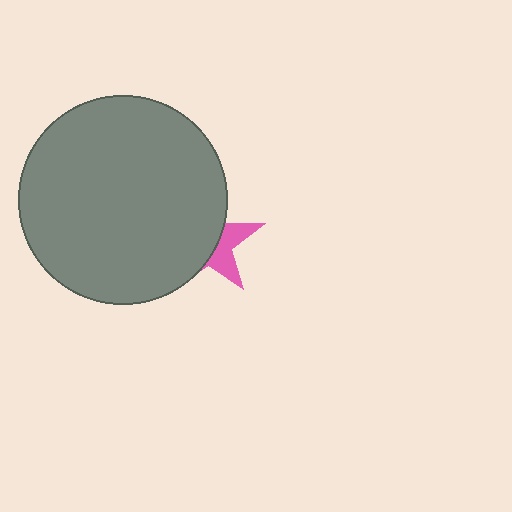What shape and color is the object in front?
The object in front is a gray circle.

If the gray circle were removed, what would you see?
You would see the complete pink star.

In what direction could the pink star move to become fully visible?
The pink star could move right. That would shift it out from behind the gray circle entirely.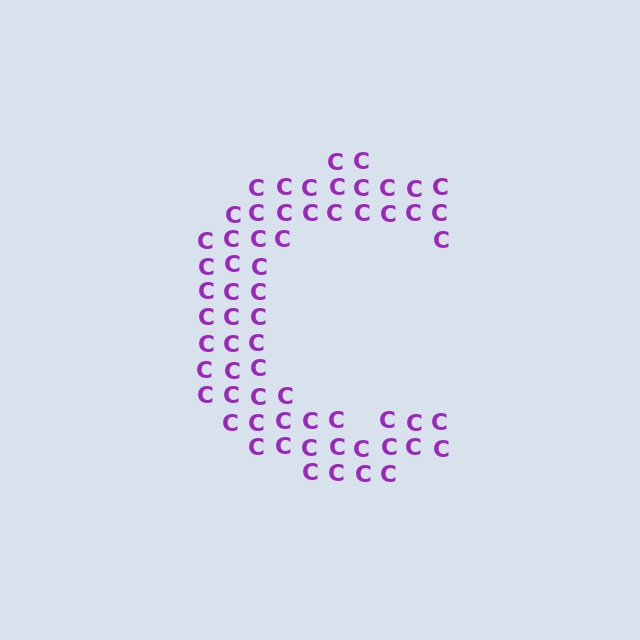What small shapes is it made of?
It is made of small letter C's.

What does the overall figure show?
The overall figure shows the letter C.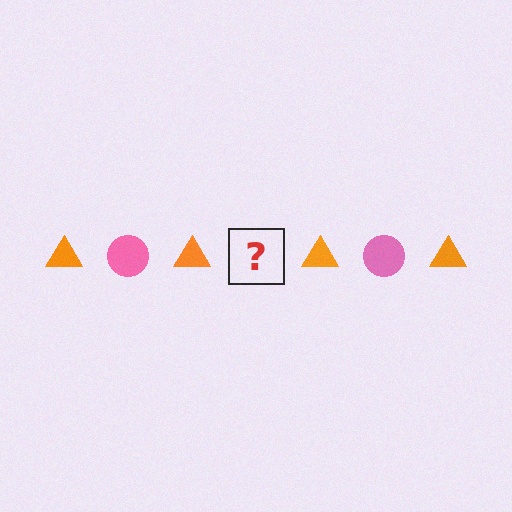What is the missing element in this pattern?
The missing element is a pink circle.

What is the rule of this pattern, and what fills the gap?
The rule is that the pattern alternates between orange triangle and pink circle. The gap should be filled with a pink circle.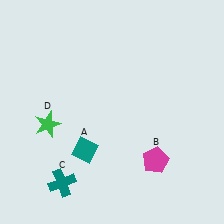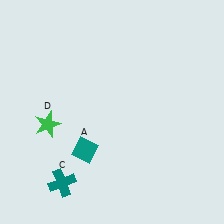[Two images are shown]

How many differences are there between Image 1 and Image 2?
There is 1 difference between the two images.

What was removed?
The magenta pentagon (B) was removed in Image 2.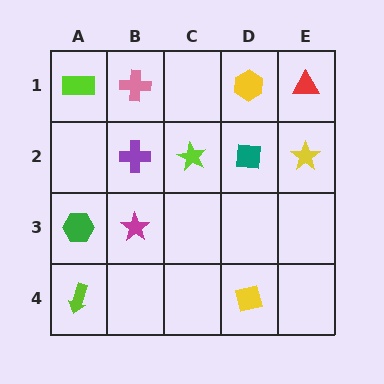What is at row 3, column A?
A green hexagon.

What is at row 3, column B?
A magenta star.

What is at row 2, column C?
A lime star.